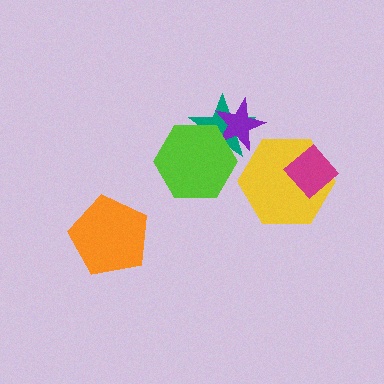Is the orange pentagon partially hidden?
No, no other shape covers it.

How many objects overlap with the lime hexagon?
2 objects overlap with the lime hexagon.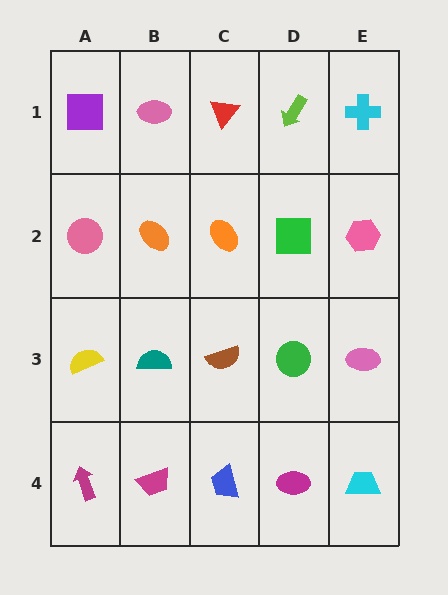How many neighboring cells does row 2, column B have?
4.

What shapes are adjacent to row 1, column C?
An orange ellipse (row 2, column C), a pink ellipse (row 1, column B), a lime arrow (row 1, column D).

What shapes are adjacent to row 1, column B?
An orange ellipse (row 2, column B), a purple square (row 1, column A), a red triangle (row 1, column C).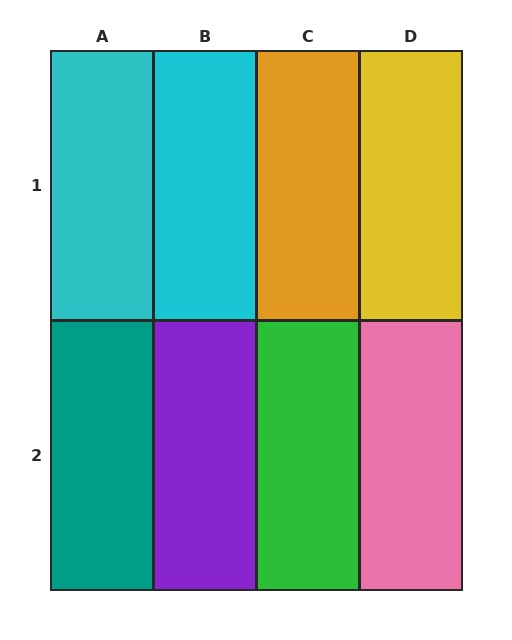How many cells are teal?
1 cell is teal.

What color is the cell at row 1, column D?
Yellow.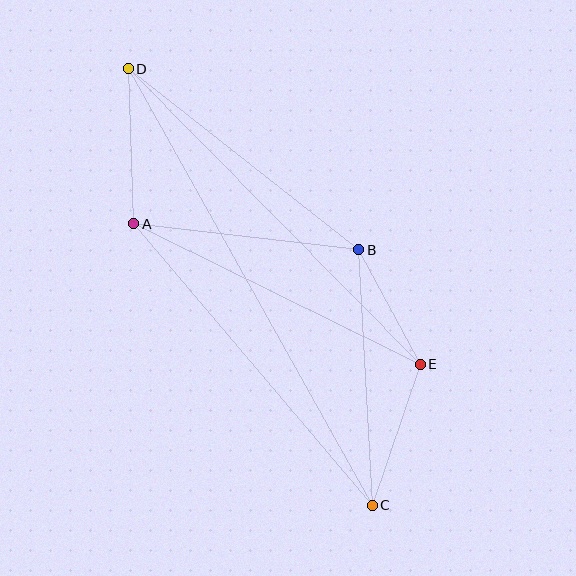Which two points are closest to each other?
Points B and E are closest to each other.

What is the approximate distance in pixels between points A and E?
The distance between A and E is approximately 319 pixels.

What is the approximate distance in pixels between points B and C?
The distance between B and C is approximately 256 pixels.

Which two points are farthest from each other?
Points C and D are farthest from each other.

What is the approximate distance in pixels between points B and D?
The distance between B and D is approximately 293 pixels.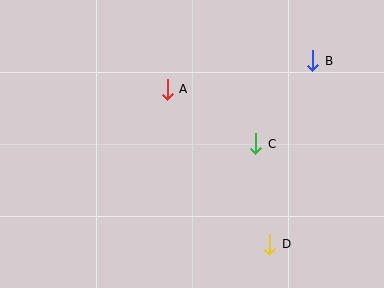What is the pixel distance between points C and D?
The distance between C and D is 102 pixels.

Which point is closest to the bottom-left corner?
Point A is closest to the bottom-left corner.